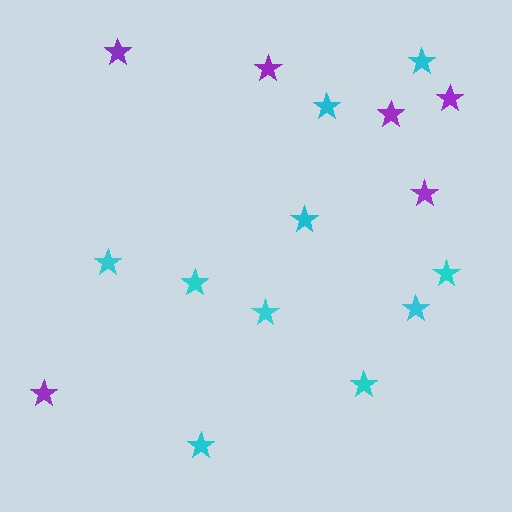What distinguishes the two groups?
There are 2 groups: one group of cyan stars (10) and one group of purple stars (6).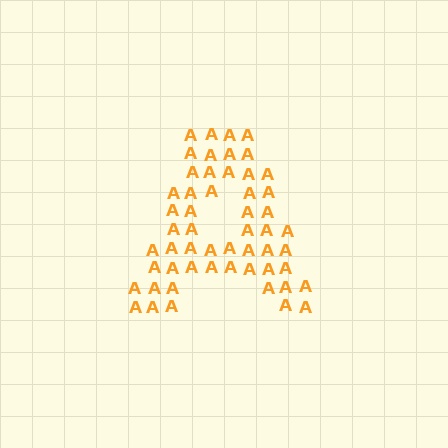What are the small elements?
The small elements are letter A's.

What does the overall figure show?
The overall figure shows the letter A.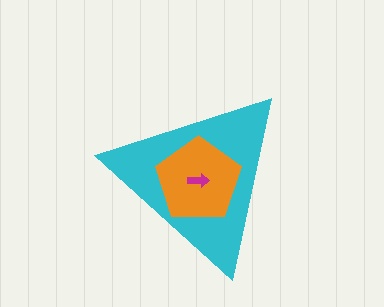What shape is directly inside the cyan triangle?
The orange pentagon.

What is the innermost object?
The magenta arrow.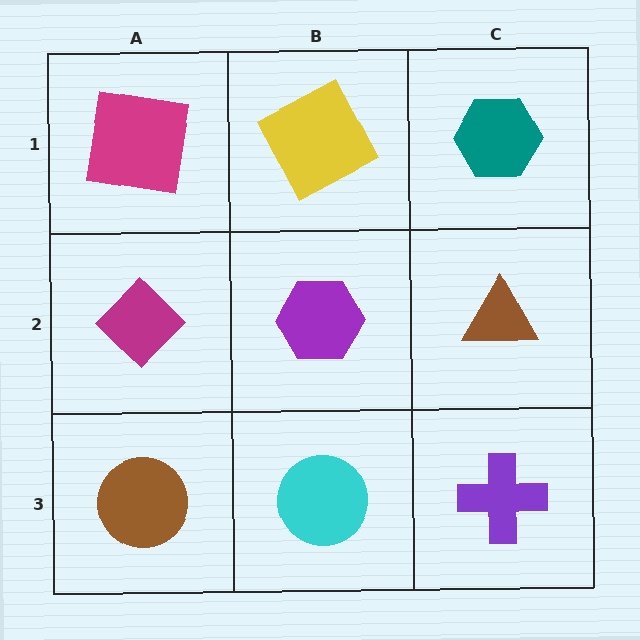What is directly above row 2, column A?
A magenta square.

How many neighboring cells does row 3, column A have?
2.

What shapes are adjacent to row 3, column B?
A purple hexagon (row 2, column B), a brown circle (row 3, column A), a purple cross (row 3, column C).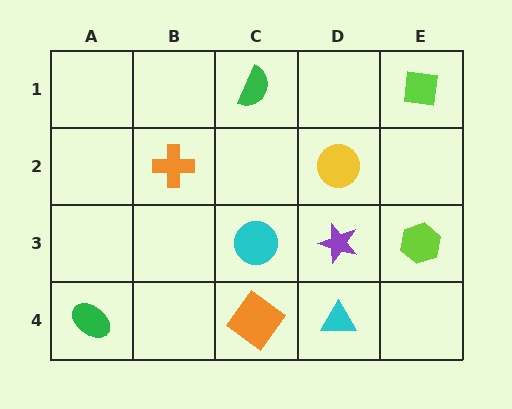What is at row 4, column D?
A cyan triangle.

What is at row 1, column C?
A green semicircle.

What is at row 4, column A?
A green ellipse.